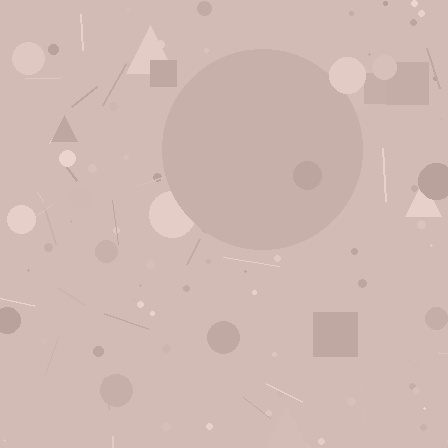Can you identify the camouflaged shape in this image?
The camouflaged shape is a circle.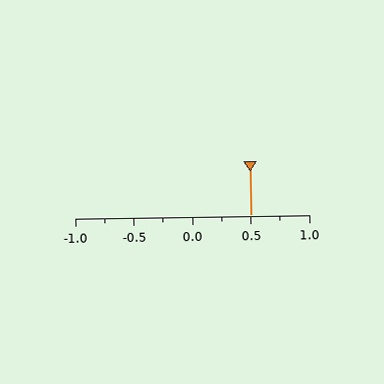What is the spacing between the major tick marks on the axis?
The major ticks are spaced 0.5 apart.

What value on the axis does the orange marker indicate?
The marker indicates approximately 0.5.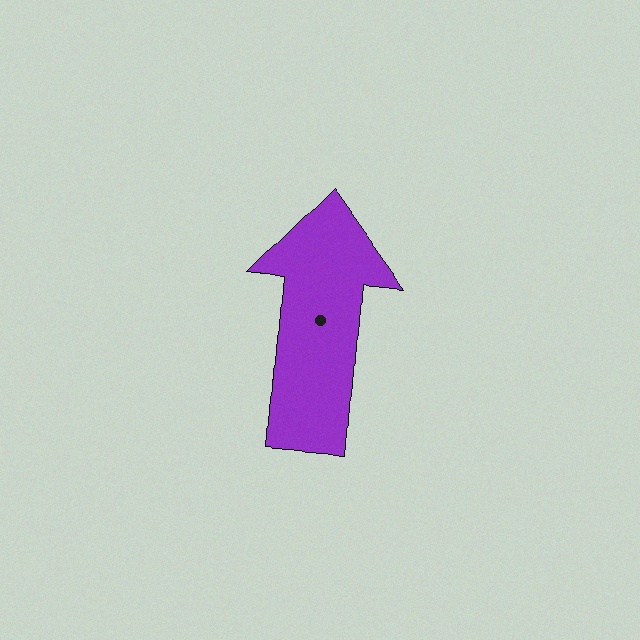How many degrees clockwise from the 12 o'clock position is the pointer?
Approximately 5 degrees.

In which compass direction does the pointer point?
North.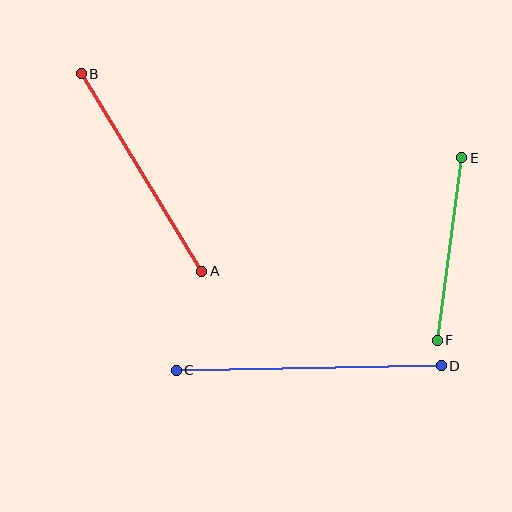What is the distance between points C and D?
The distance is approximately 265 pixels.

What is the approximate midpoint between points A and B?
The midpoint is at approximately (141, 172) pixels.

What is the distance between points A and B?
The distance is approximately 232 pixels.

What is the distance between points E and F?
The distance is approximately 184 pixels.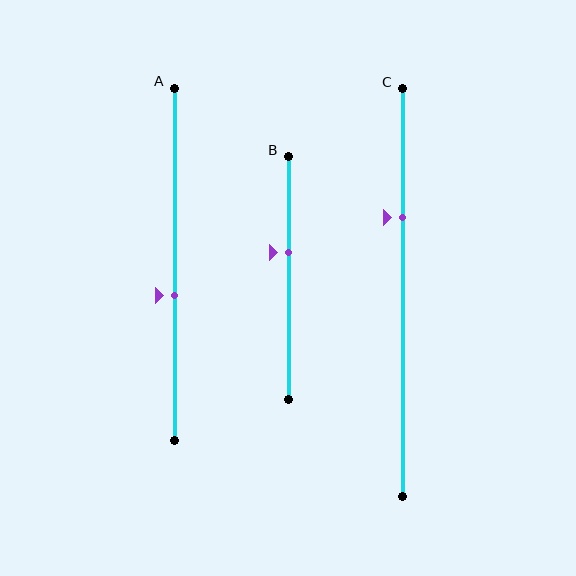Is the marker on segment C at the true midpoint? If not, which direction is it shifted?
No, the marker on segment C is shifted upward by about 18% of the segment length.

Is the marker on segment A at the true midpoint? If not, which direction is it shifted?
No, the marker on segment A is shifted downward by about 9% of the segment length.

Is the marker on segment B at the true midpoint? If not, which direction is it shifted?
No, the marker on segment B is shifted upward by about 10% of the segment length.